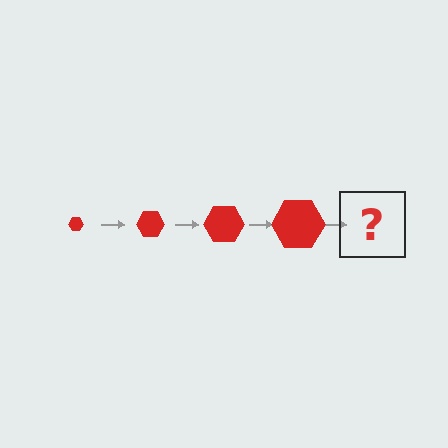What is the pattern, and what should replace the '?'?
The pattern is that the hexagon gets progressively larger each step. The '?' should be a red hexagon, larger than the previous one.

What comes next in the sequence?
The next element should be a red hexagon, larger than the previous one.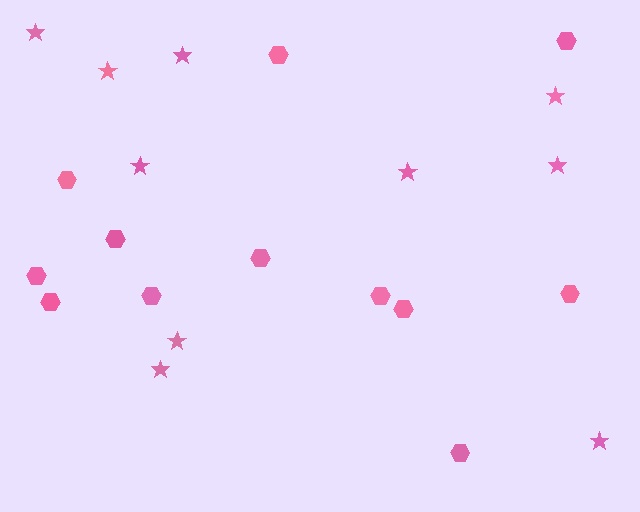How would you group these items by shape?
There are 2 groups: one group of stars (10) and one group of hexagons (12).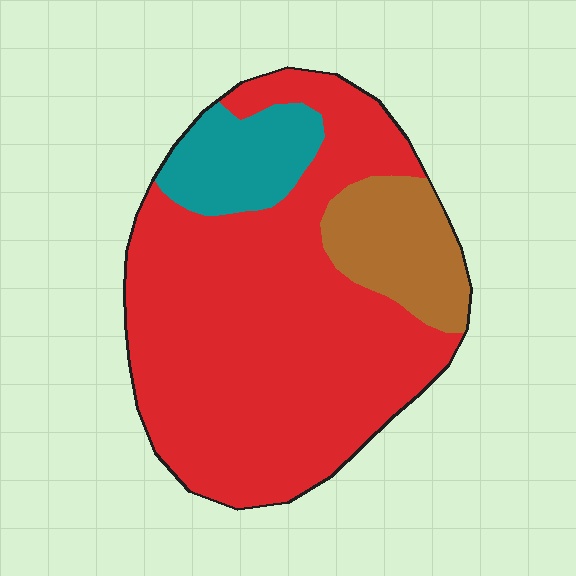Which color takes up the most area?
Red, at roughly 75%.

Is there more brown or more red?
Red.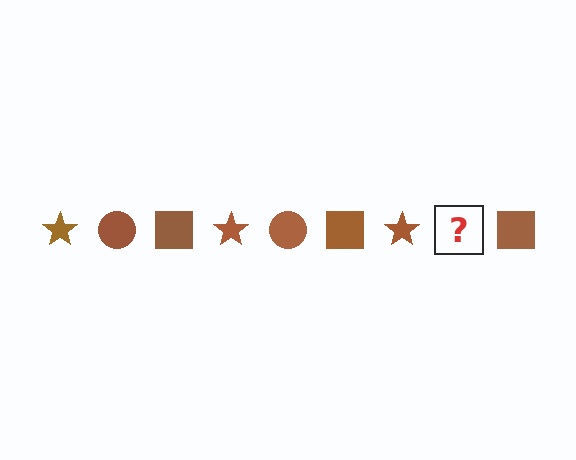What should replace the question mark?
The question mark should be replaced with a brown circle.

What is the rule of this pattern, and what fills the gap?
The rule is that the pattern cycles through star, circle, square shapes in brown. The gap should be filled with a brown circle.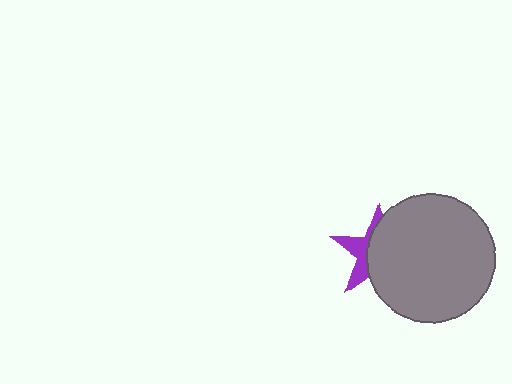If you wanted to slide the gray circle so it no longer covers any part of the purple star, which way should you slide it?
Slide it right — that is the most direct way to separate the two shapes.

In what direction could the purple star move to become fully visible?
The purple star could move left. That would shift it out from behind the gray circle entirely.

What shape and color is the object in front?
The object in front is a gray circle.